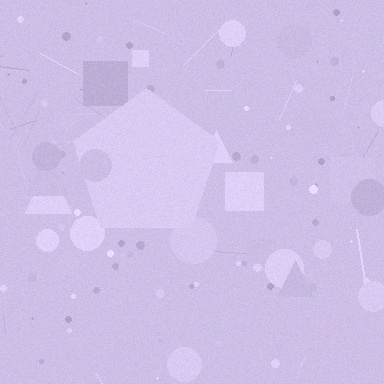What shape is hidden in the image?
A pentagon is hidden in the image.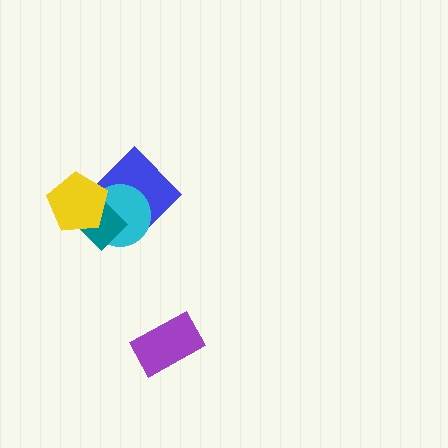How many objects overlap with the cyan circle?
3 objects overlap with the cyan circle.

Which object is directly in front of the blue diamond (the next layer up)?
The cyan circle is directly in front of the blue diamond.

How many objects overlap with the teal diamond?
3 objects overlap with the teal diamond.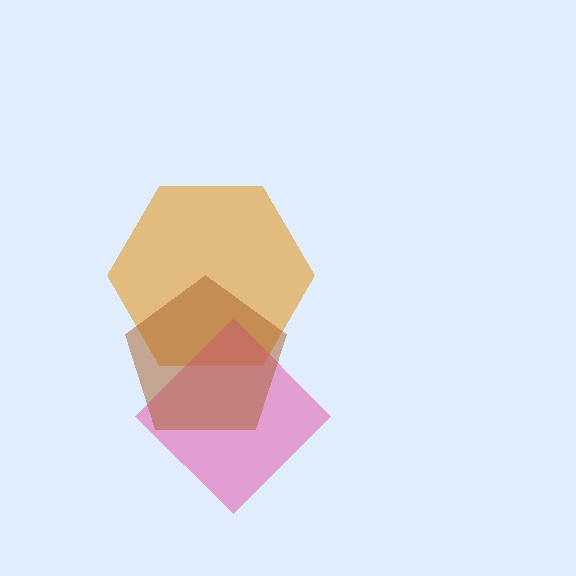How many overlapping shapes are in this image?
There are 3 overlapping shapes in the image.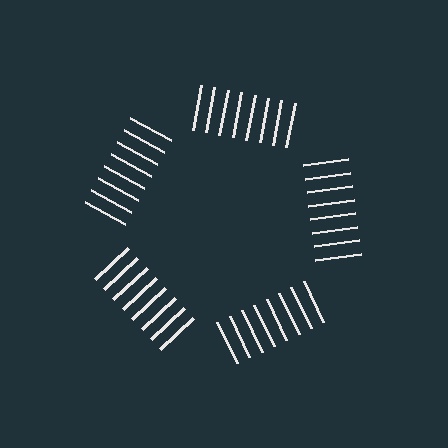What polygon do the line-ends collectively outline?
An illusory pentagon — the line segments terminate on its edges but no continuous stroke is drawn.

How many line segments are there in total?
40 — 8 along each of the 5 edges.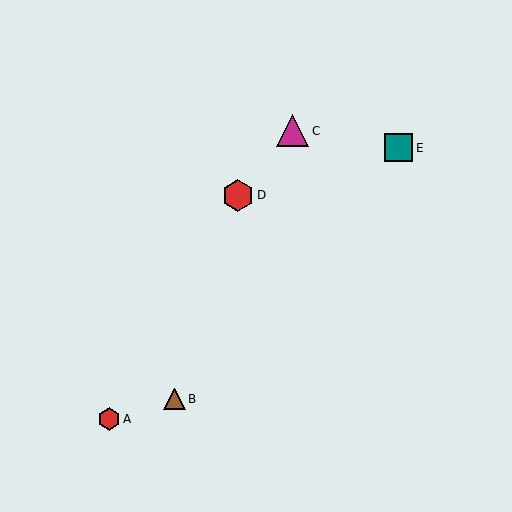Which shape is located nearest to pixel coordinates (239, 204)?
The red hexagon (labeled D) at (238, 195) is nearest to that location.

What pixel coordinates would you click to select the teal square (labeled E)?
Click at (399, 148) to select the teal square E.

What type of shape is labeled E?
Shape E is a teal square.